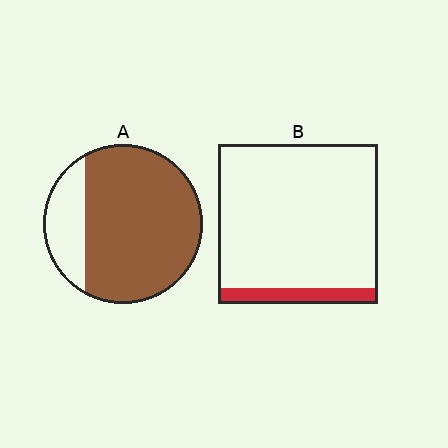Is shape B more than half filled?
No.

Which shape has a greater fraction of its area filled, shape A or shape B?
Shape A.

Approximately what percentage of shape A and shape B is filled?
A is approximately 80% and B is approximately 10%.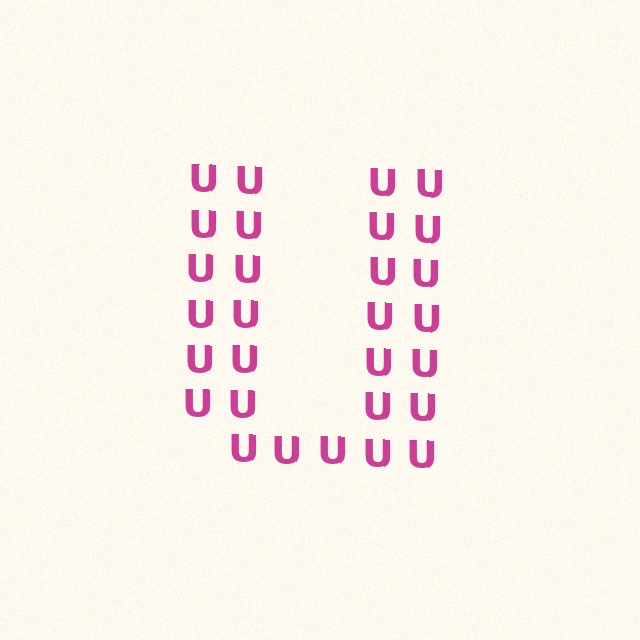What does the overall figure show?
The overall figure shows the letter U.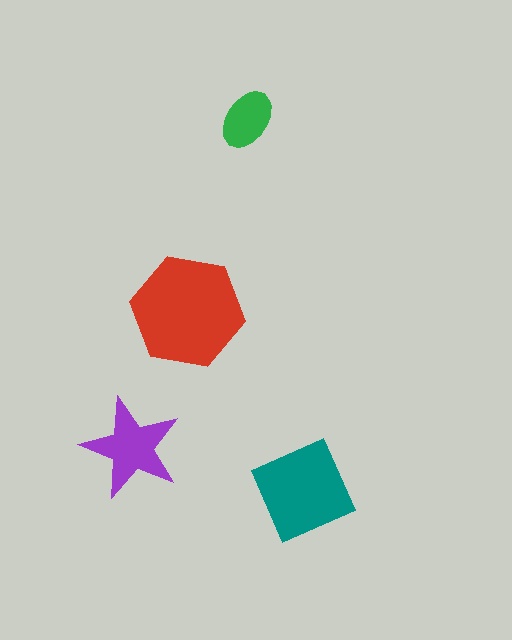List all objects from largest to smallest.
The red hexagon, the teal square, the purple star, the green ellipse.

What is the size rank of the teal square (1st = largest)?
2nd.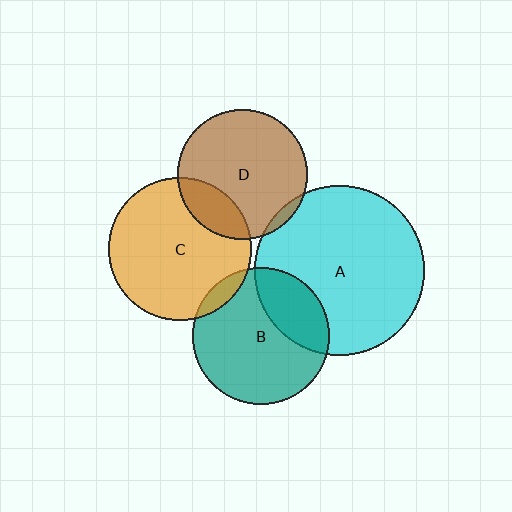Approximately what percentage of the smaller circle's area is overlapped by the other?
Approximately 25%.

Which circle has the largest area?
Circle A (cyan).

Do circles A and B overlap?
Yes.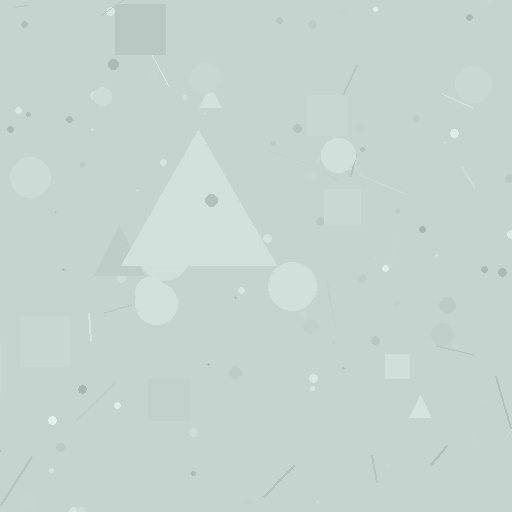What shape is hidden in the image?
A triangle is hidden in the image.